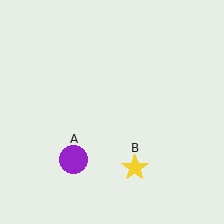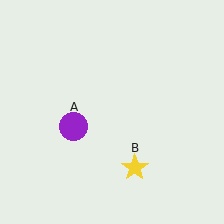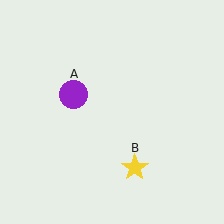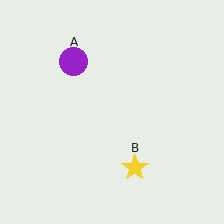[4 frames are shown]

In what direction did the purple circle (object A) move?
The purple circle (object A) moved up.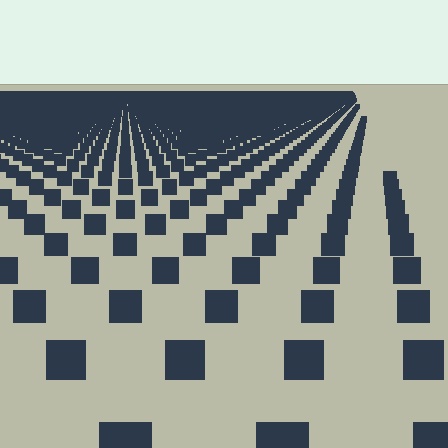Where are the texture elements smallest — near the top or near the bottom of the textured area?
Near the top.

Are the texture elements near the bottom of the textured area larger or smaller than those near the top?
Larger. Near the bottom, elements are closer to the viewer and appear at a bigger on-screen size.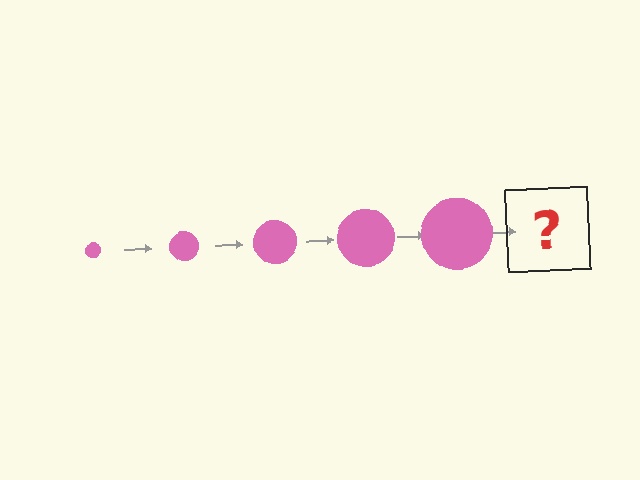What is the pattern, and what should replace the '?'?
The pattern is that the circle gets progressively larger each step. The '?' should be a pink circle, larger than the previous one.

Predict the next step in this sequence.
The next step is a pink circle, larger than the previous one.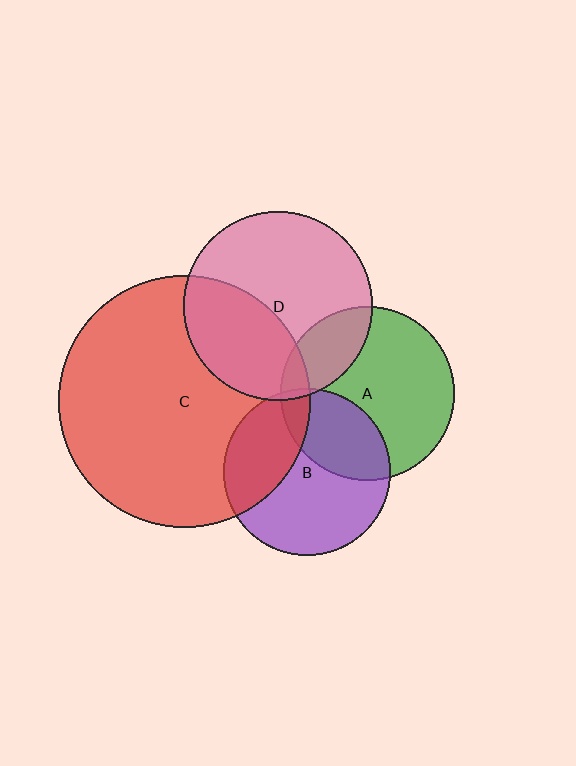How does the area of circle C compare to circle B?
Approximately 2.3 times.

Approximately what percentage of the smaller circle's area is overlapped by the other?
Approximately 30%.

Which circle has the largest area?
Circle C (red).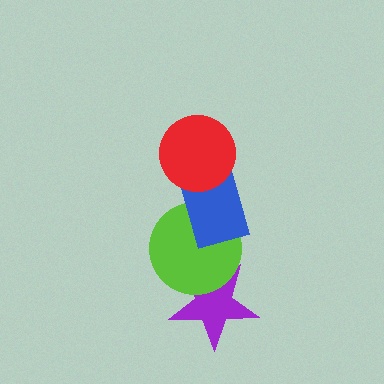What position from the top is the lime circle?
The lime circle is 3rd from the top.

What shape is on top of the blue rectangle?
The red circle is on top of the blue rectangle.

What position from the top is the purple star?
The purple star is 4th from the top.